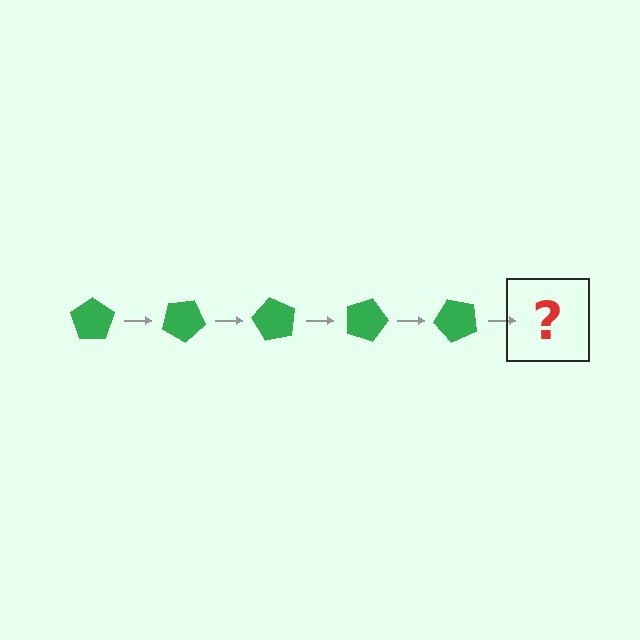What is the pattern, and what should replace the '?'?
The pattern is that the pentagon rotates 30 degrees each step. The '?' should be a green pentagon rotated 150 degrees.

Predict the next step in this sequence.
The next step is a green pentagon rotated 150 degrees.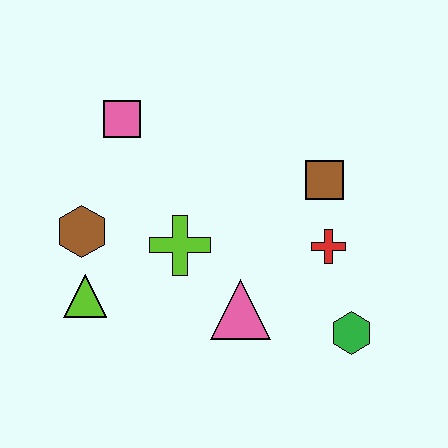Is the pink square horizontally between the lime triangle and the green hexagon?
Yes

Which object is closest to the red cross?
The brown square is closest to the red cross.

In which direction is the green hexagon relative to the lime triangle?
The green hexagon is to the right of the lime triangle.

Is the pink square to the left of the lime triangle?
No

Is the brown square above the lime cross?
Yes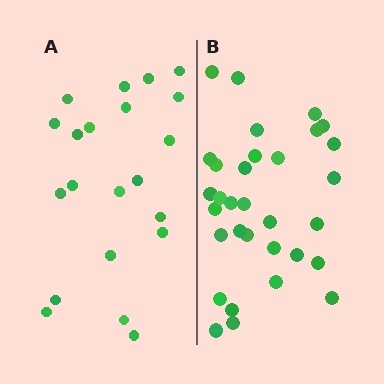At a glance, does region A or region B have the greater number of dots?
Region B (the right region) has more dots.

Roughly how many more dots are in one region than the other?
Region B has roughly 12 or so more dots than region A.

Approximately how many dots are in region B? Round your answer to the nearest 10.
About 30 dots. (The exact count is 32, which rounds to 30.)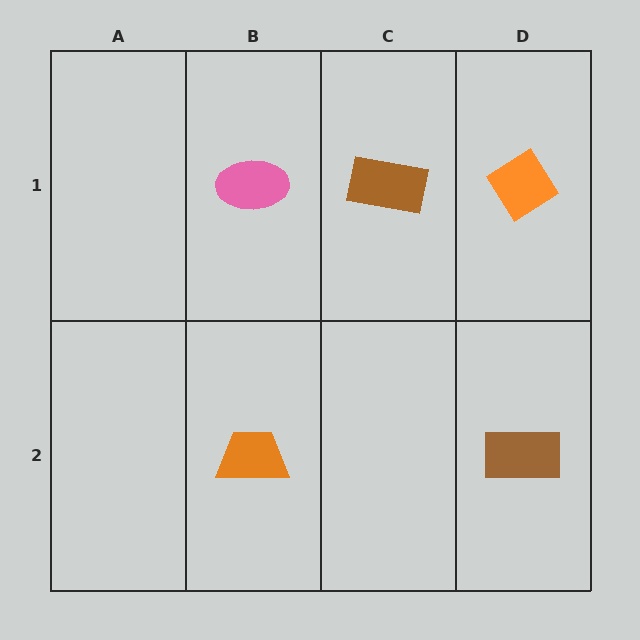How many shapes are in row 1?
3 shapes.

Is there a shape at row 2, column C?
No, that cell is empty.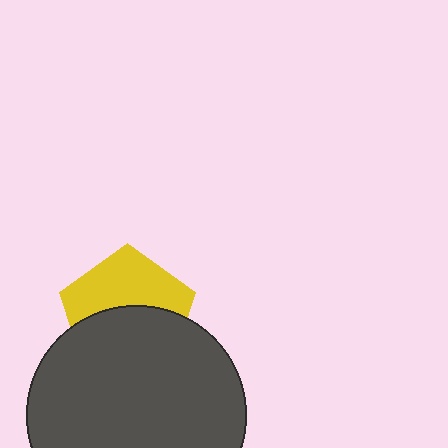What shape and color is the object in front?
The object in front is a dark gray circle.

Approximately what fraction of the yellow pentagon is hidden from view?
Roughly 53% of the yellow pentagon is hidden behind the dark gray circle.